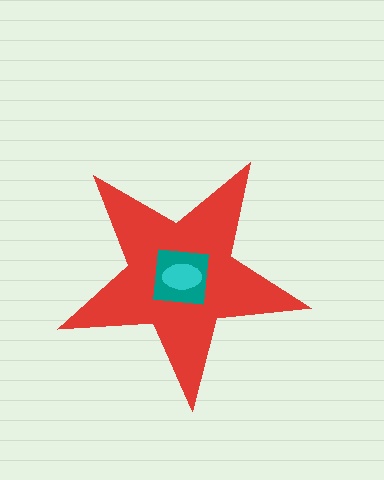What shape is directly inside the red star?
The teal square.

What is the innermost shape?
The cyan ellipse.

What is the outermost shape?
The red star.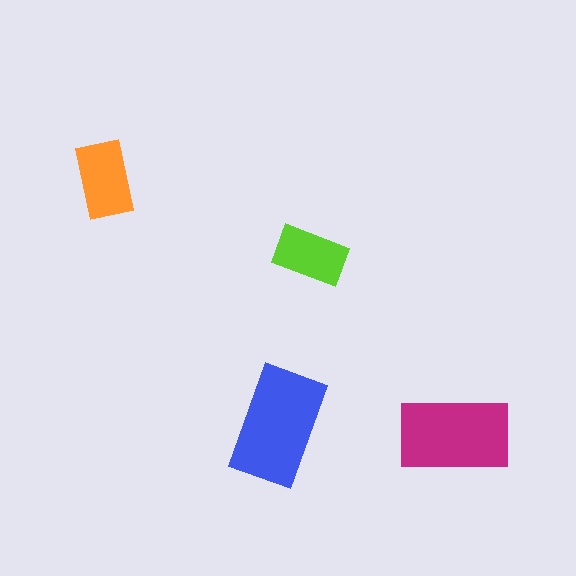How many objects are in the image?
There are 4 objects in the image.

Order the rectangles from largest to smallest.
the blue one, the magenta one, the orange one, the lime one.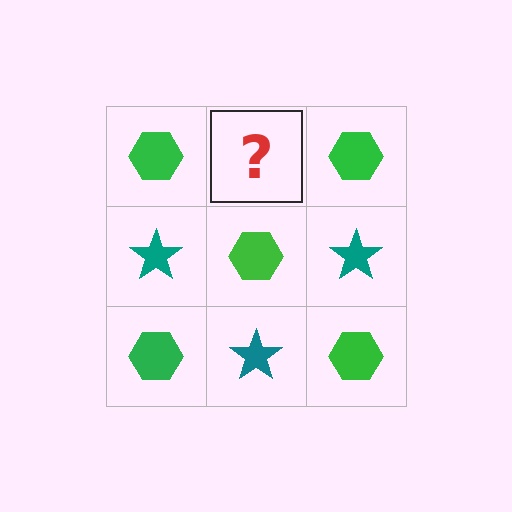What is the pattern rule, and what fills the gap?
The rule is that it alternates green hexagon and teal star in a checkerboard pattern. The gap should be filled with a teal star.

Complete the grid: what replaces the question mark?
The question mark should be replaced with a teal star.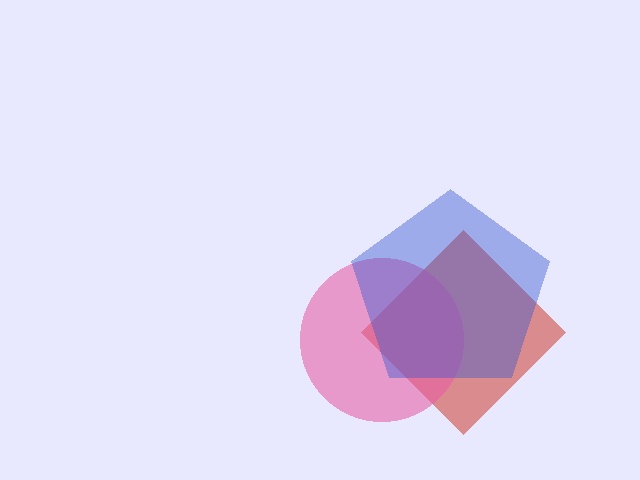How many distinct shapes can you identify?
There are 3 distinct shapes: a red diamond, a pink circle, a blue pentagon.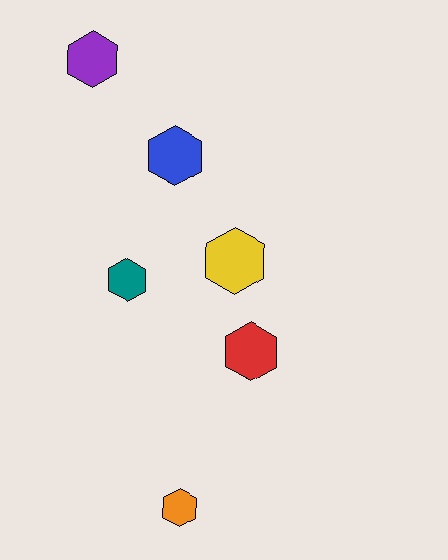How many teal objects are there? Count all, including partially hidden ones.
There is 1 teal object.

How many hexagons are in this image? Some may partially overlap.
There are 6 hexagons.